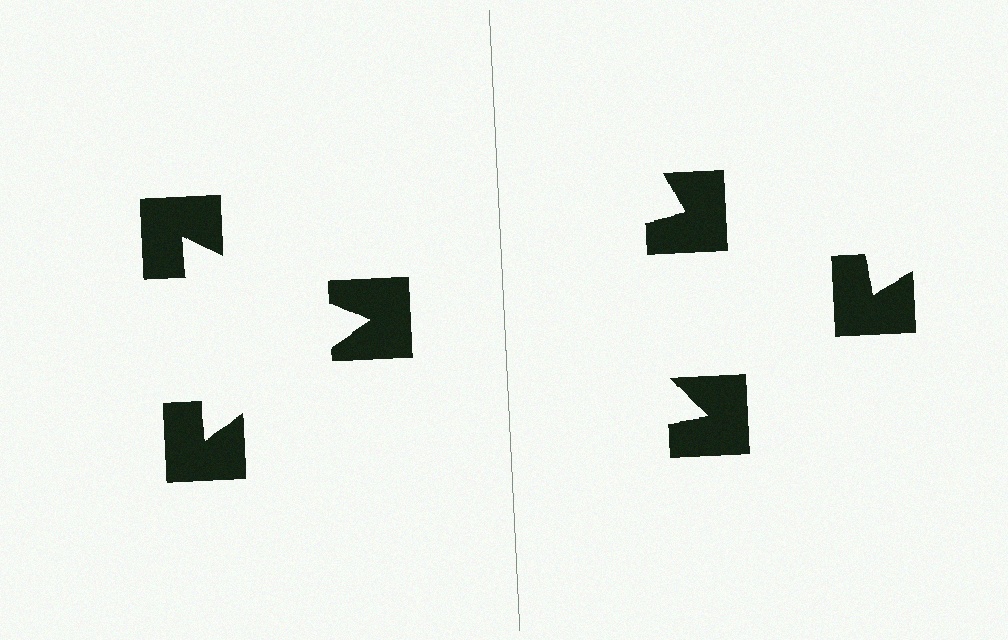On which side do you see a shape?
An illusory triangle appears on the left side. On the right side the wedge cuts are rotated, so no coherent shape forms.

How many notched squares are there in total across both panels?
6 — 3 on each side.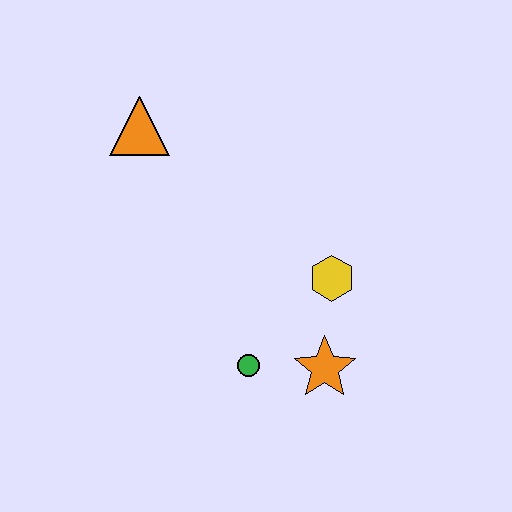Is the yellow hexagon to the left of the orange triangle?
No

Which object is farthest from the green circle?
The orange triangle is farthest from the green circle.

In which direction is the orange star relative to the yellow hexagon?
The orange star is below the yellow hexagon.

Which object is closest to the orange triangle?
The yellow hexagon is closest to the orange triangle.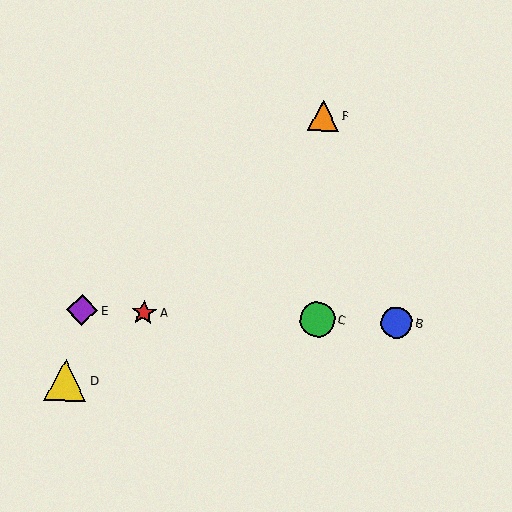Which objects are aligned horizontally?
Objects A, B, C, E are aligned horizontally.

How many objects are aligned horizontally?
4 objects (A, B, C, E) are aligned horizontally.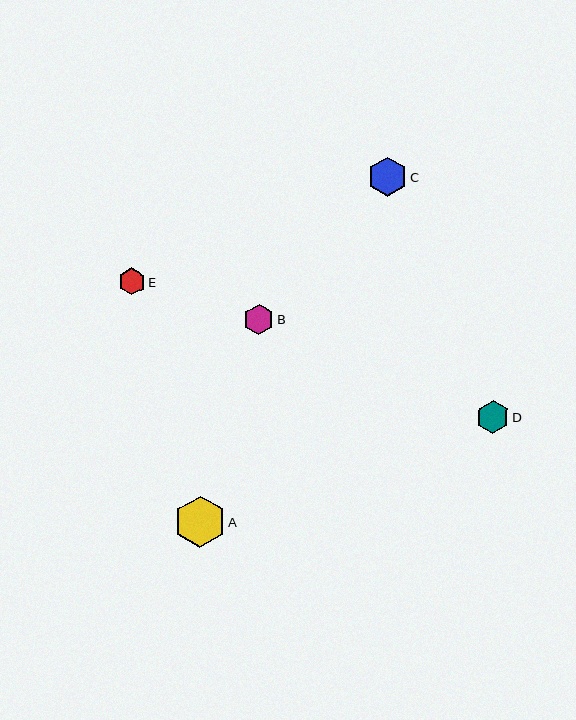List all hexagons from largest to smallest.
From largest to smallest: A, C, D, B, E.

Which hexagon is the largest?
Hexagon A is the largest with a size of approximately 51 pixels.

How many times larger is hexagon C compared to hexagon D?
Hexagon C is approximately 1.2 times the size of hexagon D.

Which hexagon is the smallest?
Hexagon E is the smallest with a size of approximately 27 pixels.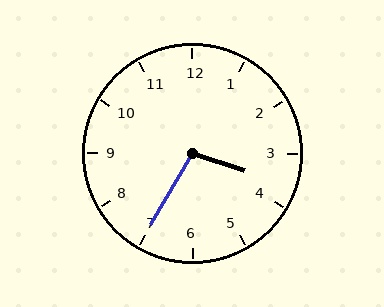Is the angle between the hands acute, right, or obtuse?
It is obtuse.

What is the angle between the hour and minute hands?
Approximately 102 degrees.